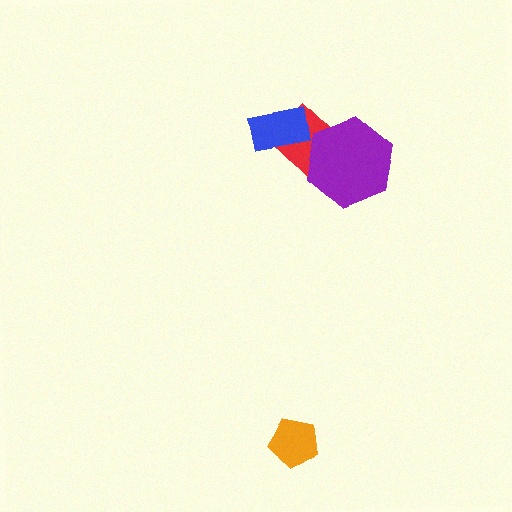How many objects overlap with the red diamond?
2 objects overlap with the red diamond.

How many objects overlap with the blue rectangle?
1 object overlaps with the blue rectangle.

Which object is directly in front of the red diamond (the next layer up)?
The purple hexagon is directly in front of the red diamond.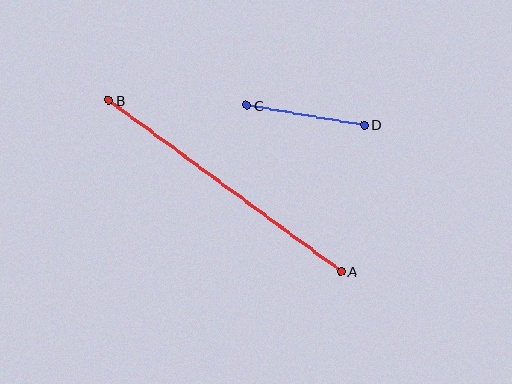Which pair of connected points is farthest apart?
Points A and B are farthest apart.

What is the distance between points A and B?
The distance is approximately 289 pixels.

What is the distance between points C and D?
The distance is approximately 119 pixels.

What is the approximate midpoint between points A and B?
The midpoint is at approximately (225, 186) pixels.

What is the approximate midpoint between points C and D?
The midpoint is at approximately (305, 115) pixels.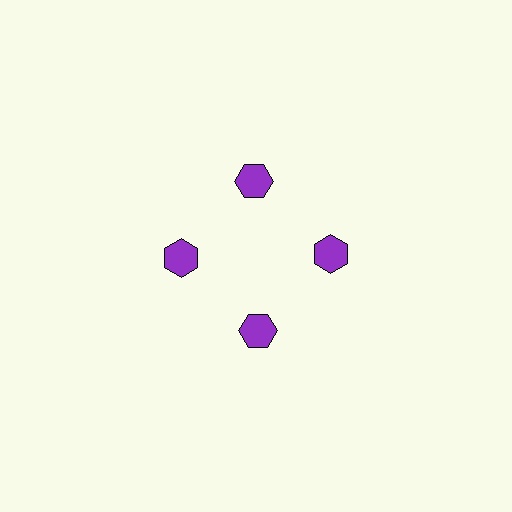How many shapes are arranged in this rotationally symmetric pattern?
There are 4 shapes, arranged in 4 groups of 1.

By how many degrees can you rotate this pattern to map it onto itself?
The pattern maps onto itself every 90 degrees of rotation.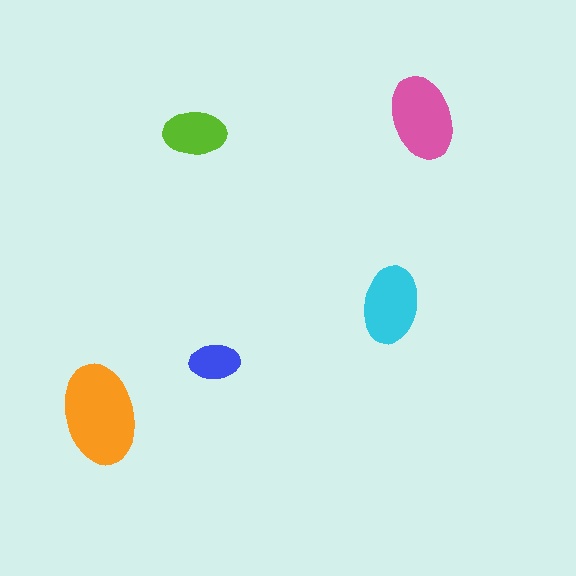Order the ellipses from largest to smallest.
the orange one, the pink one, the cyan one, the lime one, the blue one.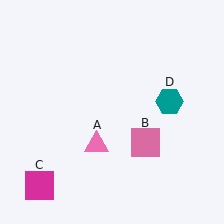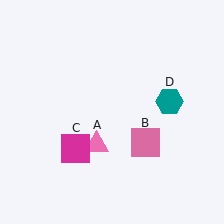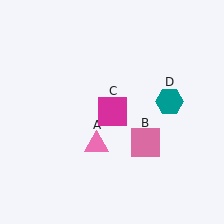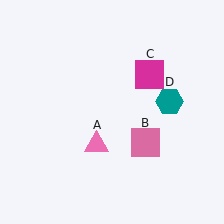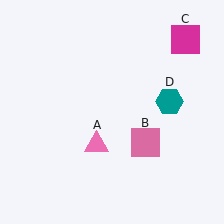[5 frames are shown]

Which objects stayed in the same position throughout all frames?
Pink triangle (object A) and pink square (object B) and teal hexagon (object D) remained stationary.